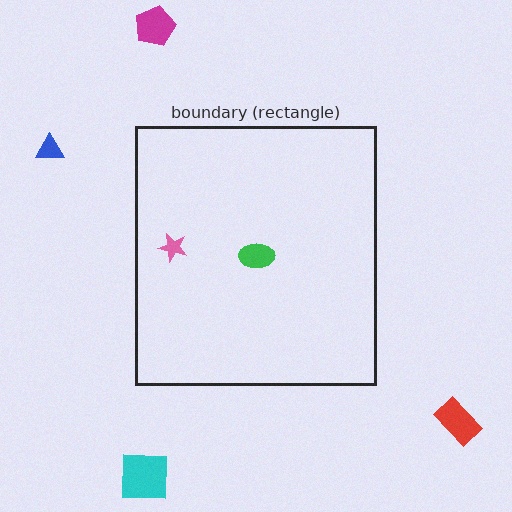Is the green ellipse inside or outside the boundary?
Inside.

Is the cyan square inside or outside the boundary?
Outside.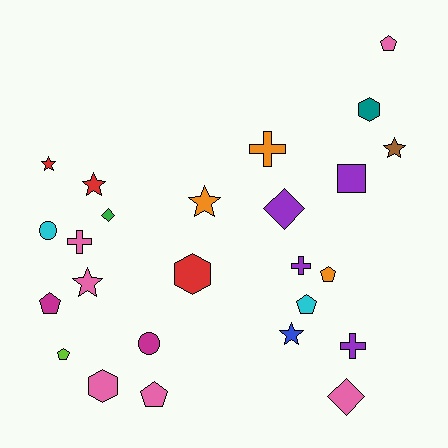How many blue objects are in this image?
There is 1 blue object.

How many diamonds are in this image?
There are 3 diamonds.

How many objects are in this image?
There are 25 objects.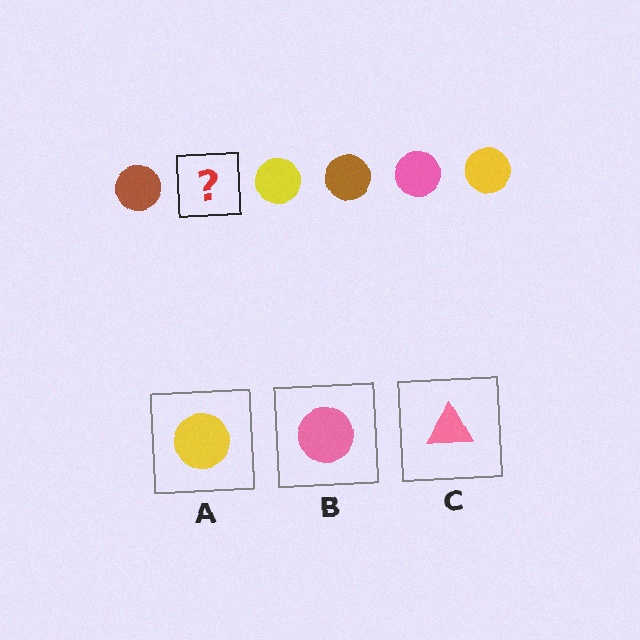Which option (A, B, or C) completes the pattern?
B.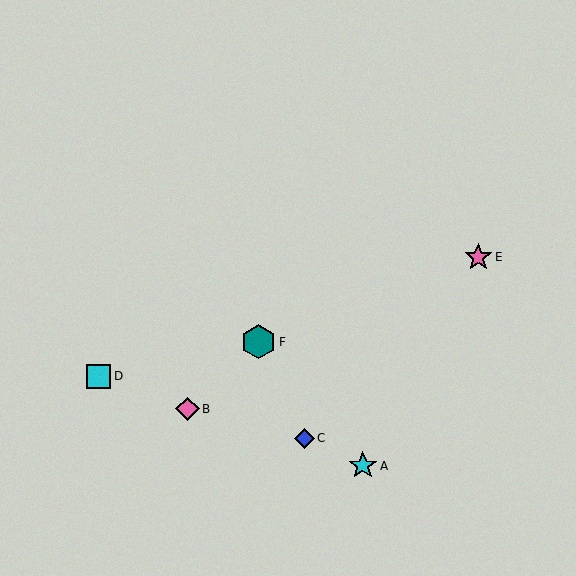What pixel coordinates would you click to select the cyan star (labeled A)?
Click at (363, 466) to select the cyan star A.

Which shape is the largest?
The teal hexagon (labeled F) is the largest.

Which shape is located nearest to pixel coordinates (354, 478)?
The cyan star (labeled A) at (363, 466) is nearest to that location.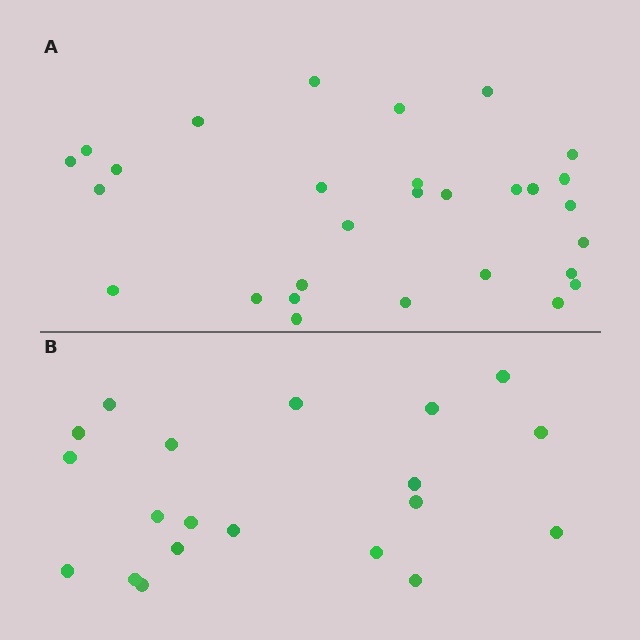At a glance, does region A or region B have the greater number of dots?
Region A (the top region) has more dots.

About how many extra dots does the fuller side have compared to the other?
Region A has roughly 8 or so more dots than region B.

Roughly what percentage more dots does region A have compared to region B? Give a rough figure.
About 45% more.